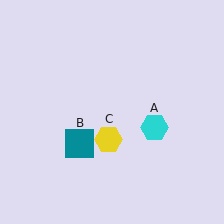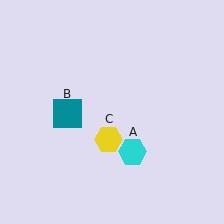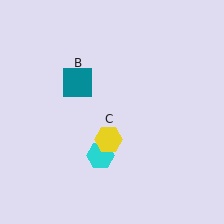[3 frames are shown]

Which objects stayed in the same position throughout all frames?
Yellow hexagon (object C) remained stationary.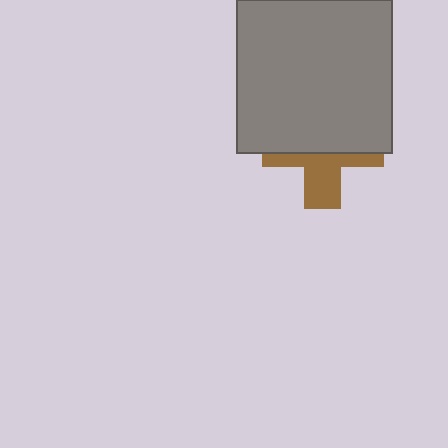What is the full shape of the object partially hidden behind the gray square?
The partially hidden object is a brown cross.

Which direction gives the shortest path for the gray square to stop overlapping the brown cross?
Moving up gives the shortest separation.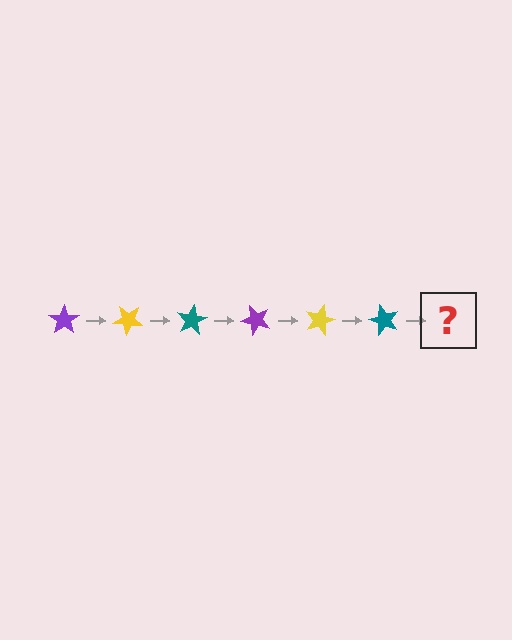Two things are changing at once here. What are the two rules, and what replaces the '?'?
The two rules are that it rotates 40 degrees each step and the color cycles through purple, yellow, and teal. The '?' should be a purple star, rotated 240 degrees from the start.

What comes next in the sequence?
The next element should be a purple star, rotated 240 degrees from the start.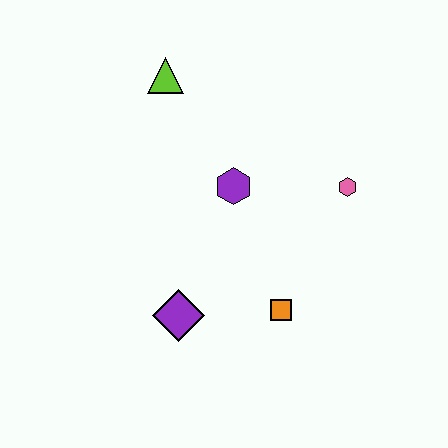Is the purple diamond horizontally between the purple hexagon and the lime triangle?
Yes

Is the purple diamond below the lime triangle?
Yes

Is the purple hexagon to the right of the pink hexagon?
No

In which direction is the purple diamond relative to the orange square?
The purple diamond is to the left of the orange square.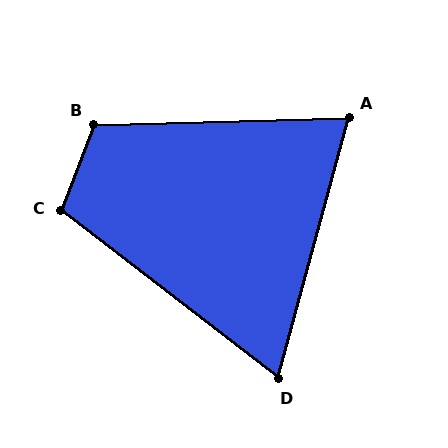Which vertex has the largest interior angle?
B, at approximately 113 degrees.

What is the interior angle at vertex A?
Approximately 73 degrees (acute).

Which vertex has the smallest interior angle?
D, at approximately 67 degrees.